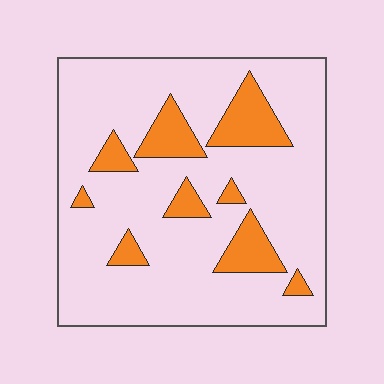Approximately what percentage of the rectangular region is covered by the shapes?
Approximately 15%.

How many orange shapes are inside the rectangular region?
9.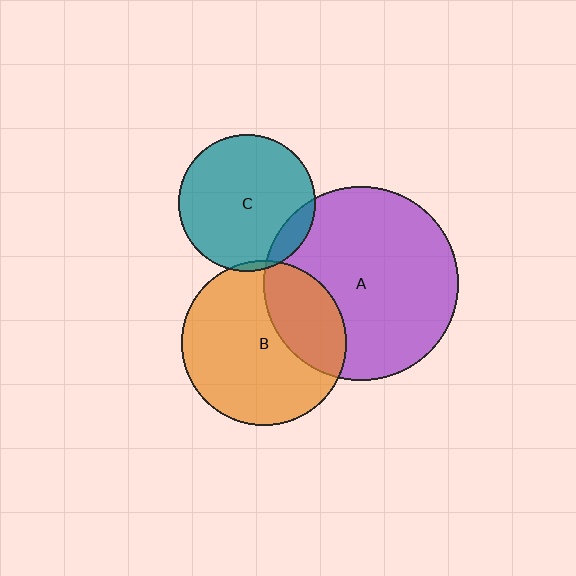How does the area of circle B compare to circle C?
Approximately 1.5 times.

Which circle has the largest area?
Circle A (purple).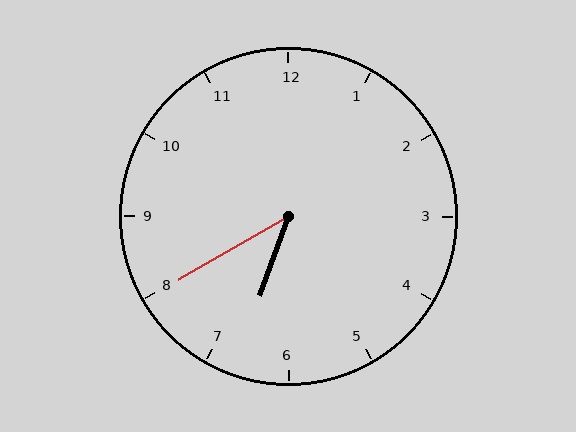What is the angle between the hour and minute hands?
Approximately 40 degrees.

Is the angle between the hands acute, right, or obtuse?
It is acute.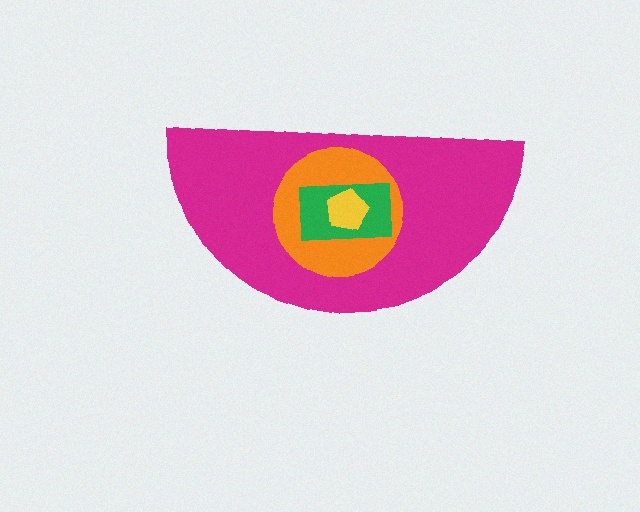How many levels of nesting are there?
4.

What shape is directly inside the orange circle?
The green rectangle.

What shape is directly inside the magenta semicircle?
The orange circle.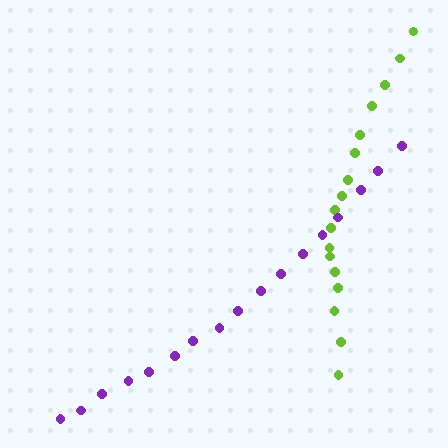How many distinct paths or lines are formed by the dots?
There are 2 distinct paths.